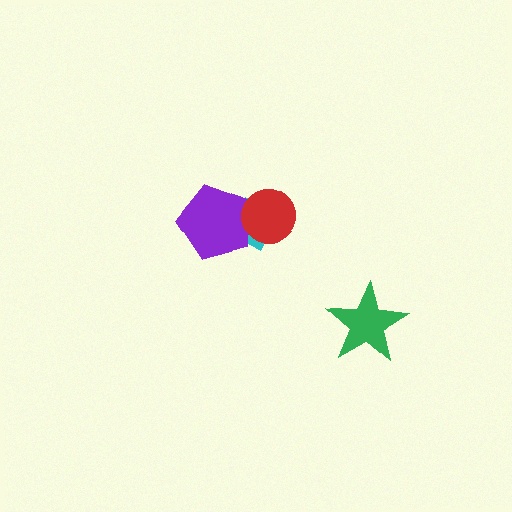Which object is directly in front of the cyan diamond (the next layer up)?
The purple pentagon is directly in front of the cyan diamond.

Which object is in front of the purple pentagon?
The red circle is in front of the purple pentagon.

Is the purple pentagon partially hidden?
Yes, it is partially covered by another shape.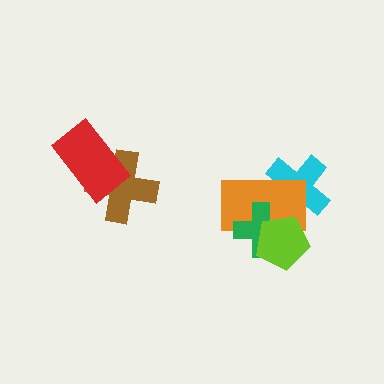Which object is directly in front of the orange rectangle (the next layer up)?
The green cross is directly in front of the orange rectangle.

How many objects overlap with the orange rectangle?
3 objects overlap with the orange rectangle.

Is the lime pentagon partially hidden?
No, no other shape covers it.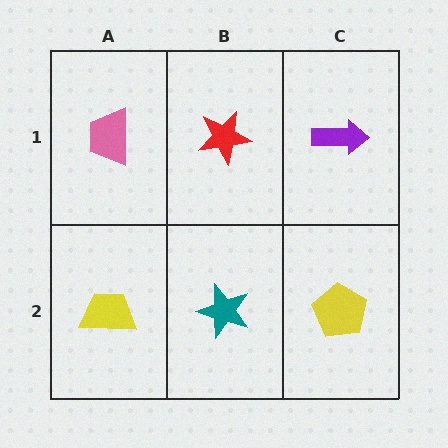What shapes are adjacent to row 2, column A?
A pink trapezoid (row 1, column A), a teal star (row 2, column B).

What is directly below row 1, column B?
A teal star.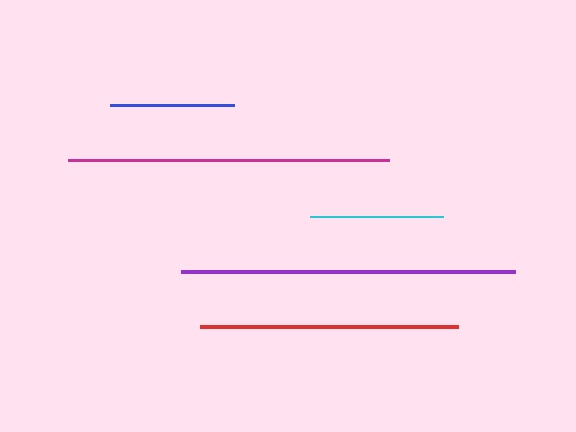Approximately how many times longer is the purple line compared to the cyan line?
The purple line is approximately 2.5 times the length of the cyan line.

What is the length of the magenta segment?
The magenta segment is approximately 322 pixels long.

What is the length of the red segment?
The red segment is approximately 258 pixels long.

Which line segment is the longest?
The purple line is the longest at approximately 335 pixels.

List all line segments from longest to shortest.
From longest to shortest: purple, magenta, red, cyan, blue.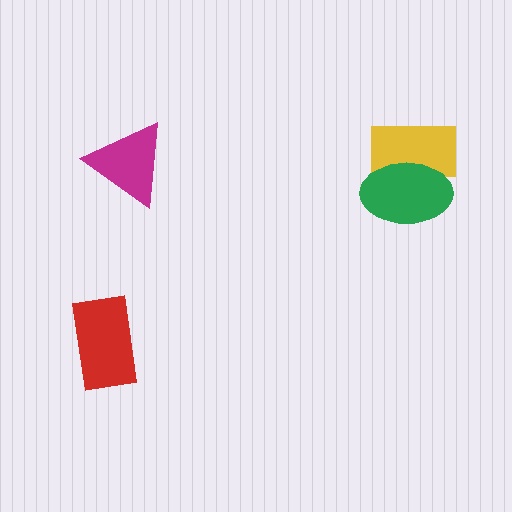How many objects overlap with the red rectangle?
0 objects overlap with the red rectangle.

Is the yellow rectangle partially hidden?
Yes, it is partially covered by another shape.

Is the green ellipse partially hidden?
No, no other shape covers it.